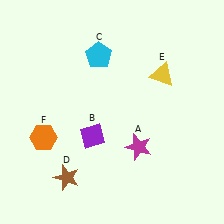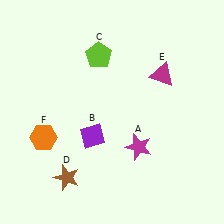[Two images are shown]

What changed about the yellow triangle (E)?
In Image 1, E is yellow. In Image 2, it changed to magenta.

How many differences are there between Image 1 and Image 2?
There are 2 differences between the two images.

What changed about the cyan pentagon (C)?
In Image 1, C is cyan. In Image 2, it changed to lime.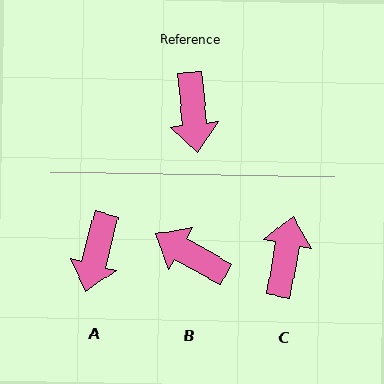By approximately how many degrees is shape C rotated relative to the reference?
Approximately 164 degrees counter-clockwise.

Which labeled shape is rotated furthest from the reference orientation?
C, about 164 degrees away.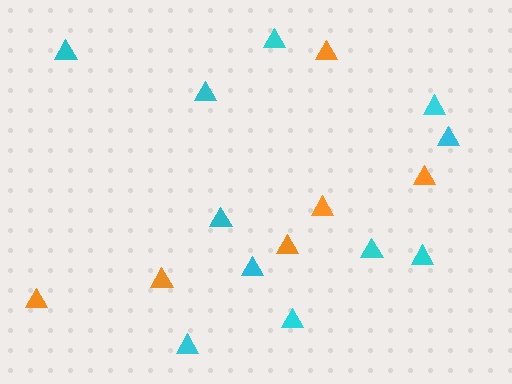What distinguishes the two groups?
There are 2 groups: one group of orange triangles (6) and one group of cyan triangles (11).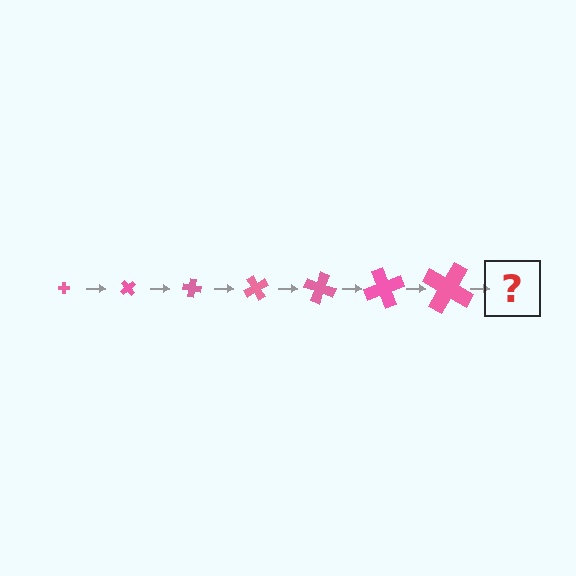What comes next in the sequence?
The next element should be a cross, larger than the previous one and rotated 350 degrees from the start.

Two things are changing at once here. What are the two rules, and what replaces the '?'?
The two rules are that the cross grows larger each step and it rotates 50 degrees each step. The '?' should be a cross, larger than the previous one and rotated 350 degrees from the start.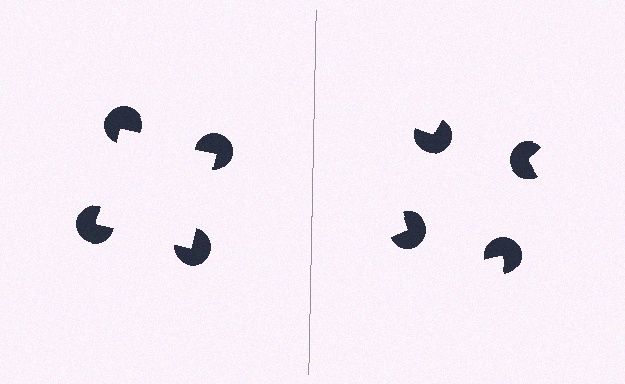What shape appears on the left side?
An illusory square.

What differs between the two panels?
The pac-man discs are positioned identically on both sides; only the wedge orientations differ. On the left they align to a square; on the right they are misaligned.